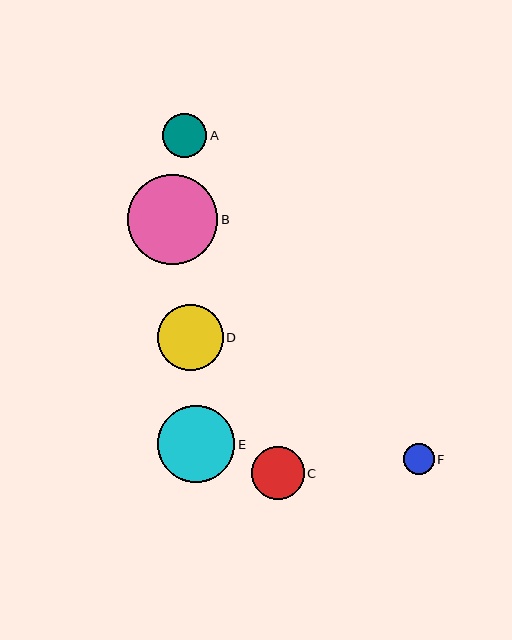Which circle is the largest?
Circle B is the largest with a size of approximately 90 pixels.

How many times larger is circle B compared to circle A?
Circle B is approximately 2.1 times the size of circle A.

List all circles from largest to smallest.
From largest to smallest: B, E, D, C, A, F.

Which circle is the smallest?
Circle F is the smallest with a size of approximately 31 pixels.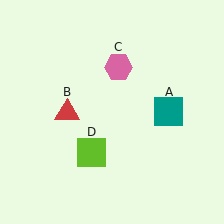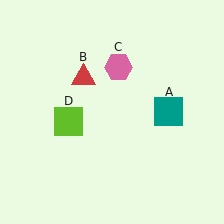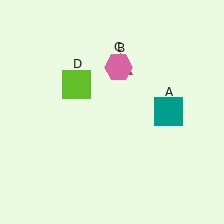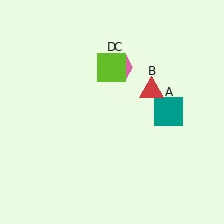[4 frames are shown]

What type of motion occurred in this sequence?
The red triangle (object B), lime square (object D) rotated clockwise around the center of the scene.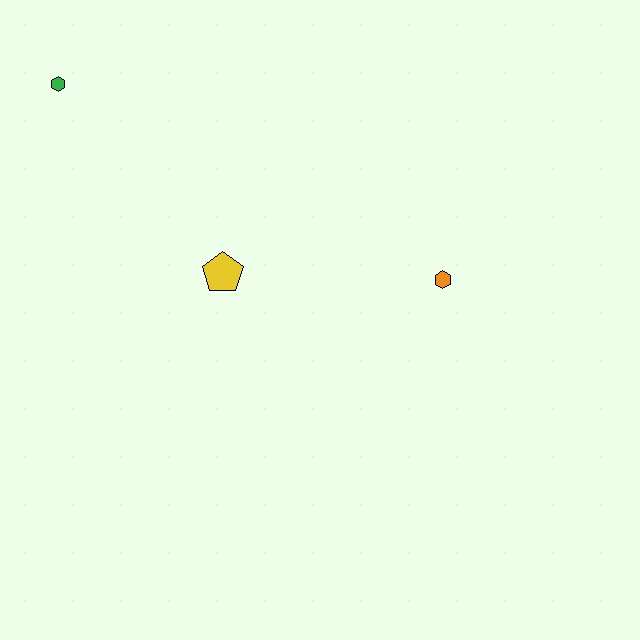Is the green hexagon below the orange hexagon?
No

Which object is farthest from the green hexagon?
The orange hexagon is farthest from the green hexagon.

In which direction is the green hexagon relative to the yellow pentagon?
The green hexagon is above the yellow pentagon.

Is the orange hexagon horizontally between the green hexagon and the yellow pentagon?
No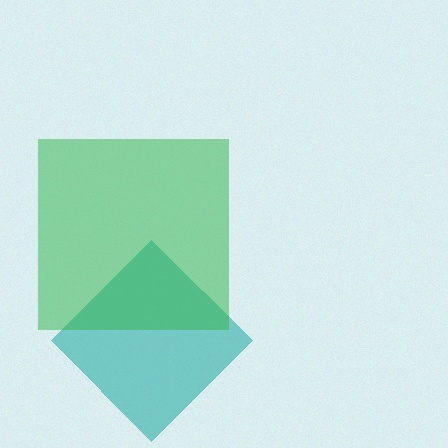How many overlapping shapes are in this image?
There are 2 overlapping shapes in the image.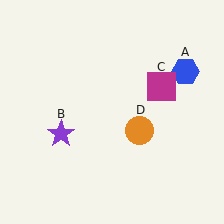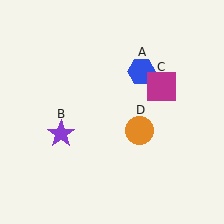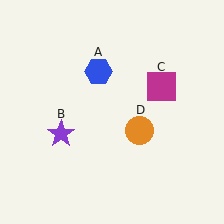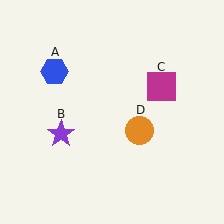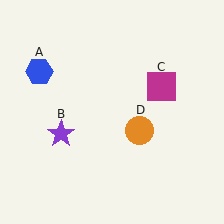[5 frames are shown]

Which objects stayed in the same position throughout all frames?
Purple star (object B) and magenta square (object C) and orange circle (object D) remained stationary.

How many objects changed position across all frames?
1 object changed position: blue hexagon (object A).